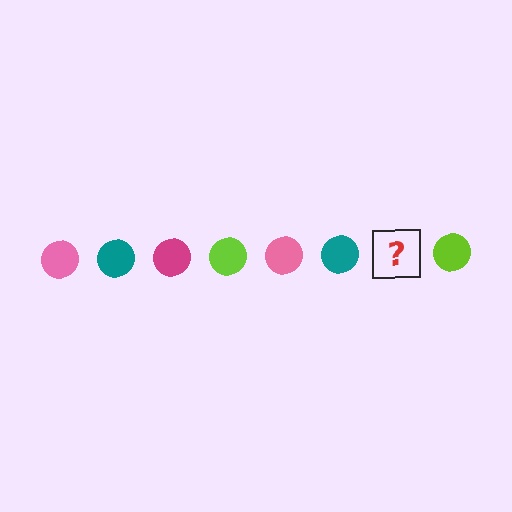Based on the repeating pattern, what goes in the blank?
The blank should be a magenta circle.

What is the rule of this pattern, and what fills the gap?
The rule is that the pattern cycles through pink, teal, magenta, lime circles. The gap should be filled with a magenta circle.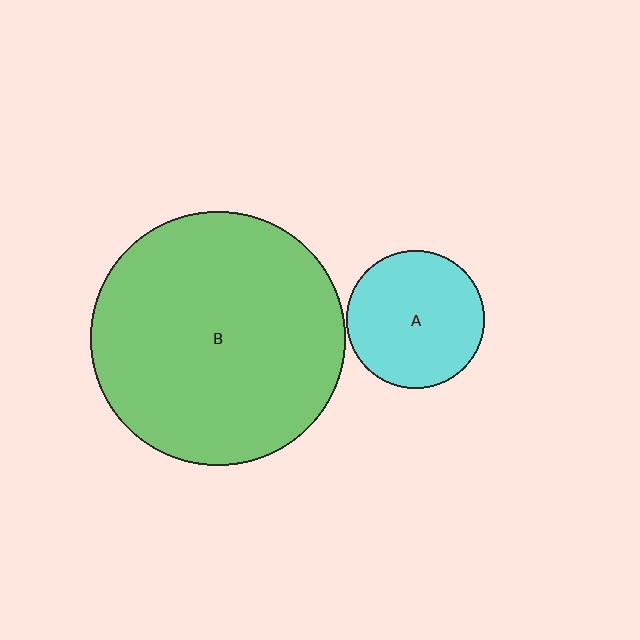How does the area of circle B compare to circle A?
Approximately 3.4 times.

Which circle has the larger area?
Circle B (green).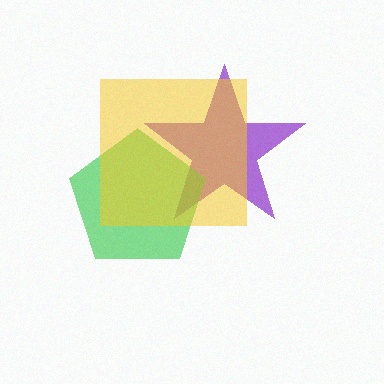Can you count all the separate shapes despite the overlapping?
Yes, there are 3 separate shapes.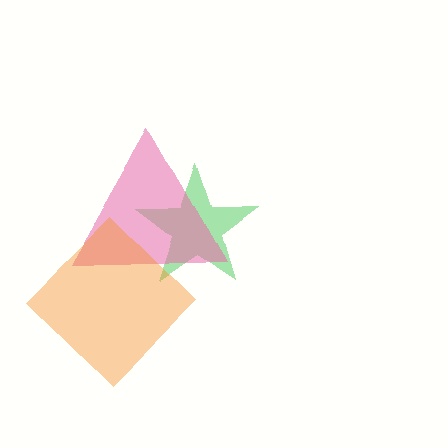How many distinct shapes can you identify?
There are 3 distinct shapes: a green star, a pink triangle, an orange diamond.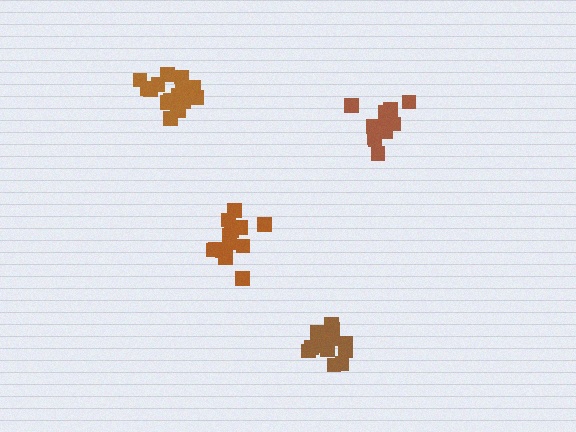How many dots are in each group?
Group 1: 13 dots, Group 2: 18 dots, Group 3: 12 dots, Group 4: 14 dots (57 total).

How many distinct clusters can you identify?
There are 4 distinct clusters.